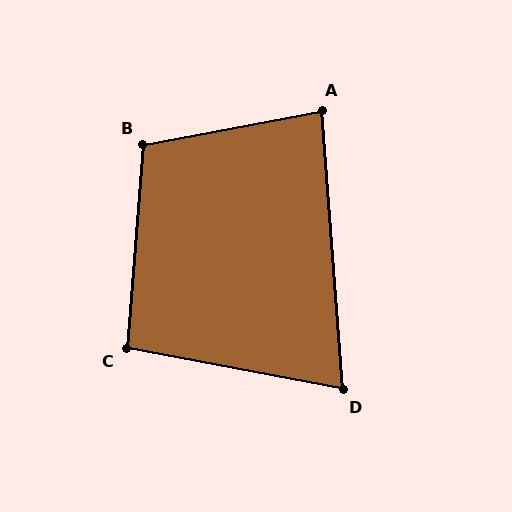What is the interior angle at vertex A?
Approximately 84 degrees (acute).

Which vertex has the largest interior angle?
B, at approximately 105 degrees.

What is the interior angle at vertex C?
Approximately 96 degrees (obtuse).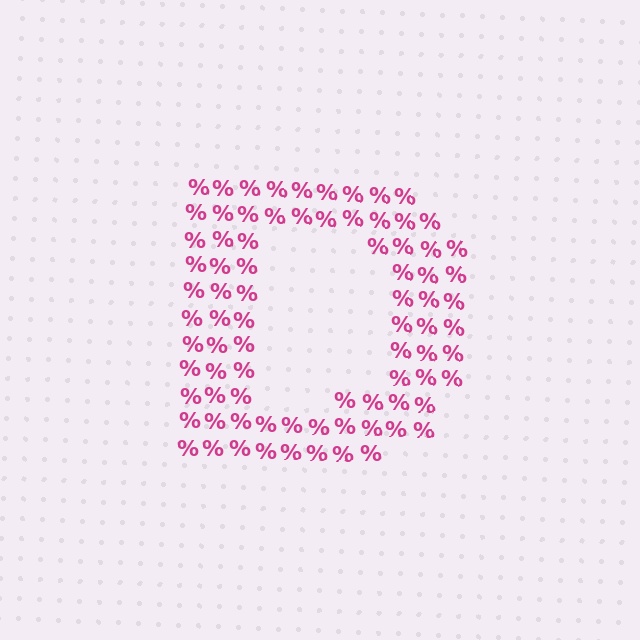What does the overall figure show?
The overall figure shows the letter D.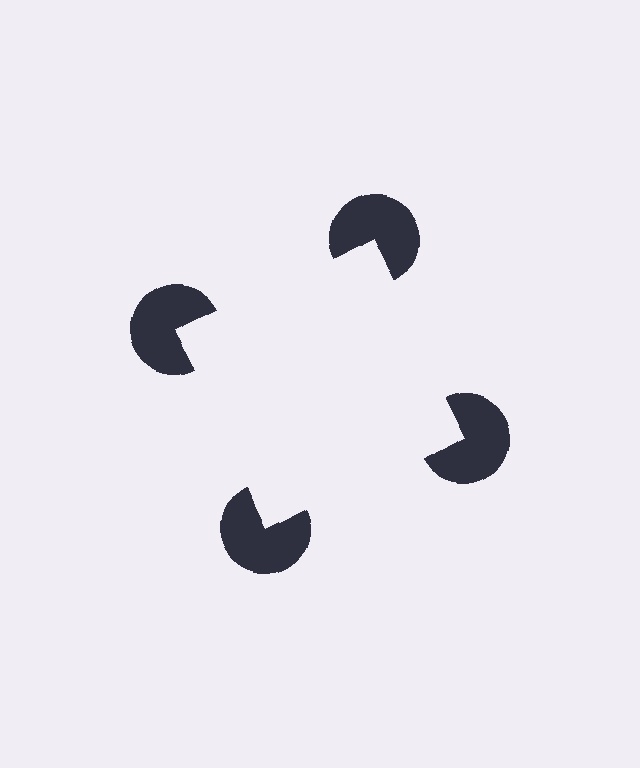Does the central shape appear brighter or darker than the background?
It typically appears slightly brighter than the background, even though no actual brightness change is drawn.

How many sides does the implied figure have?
4 sides.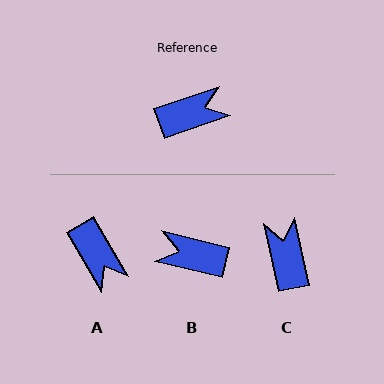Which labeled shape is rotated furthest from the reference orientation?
B, about 147 degrees away.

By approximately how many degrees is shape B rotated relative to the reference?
Approximately 147 degrees counter-clockwise.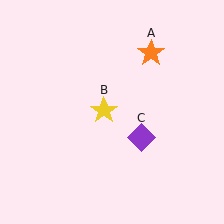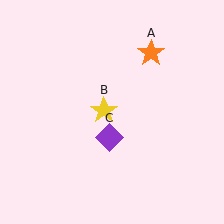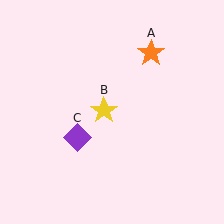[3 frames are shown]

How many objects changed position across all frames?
1 object changed position: purple diamond (object C).